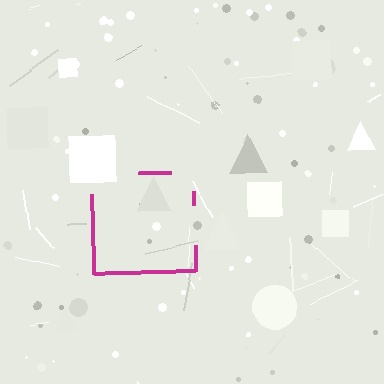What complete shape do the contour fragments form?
The contour fragments form a square.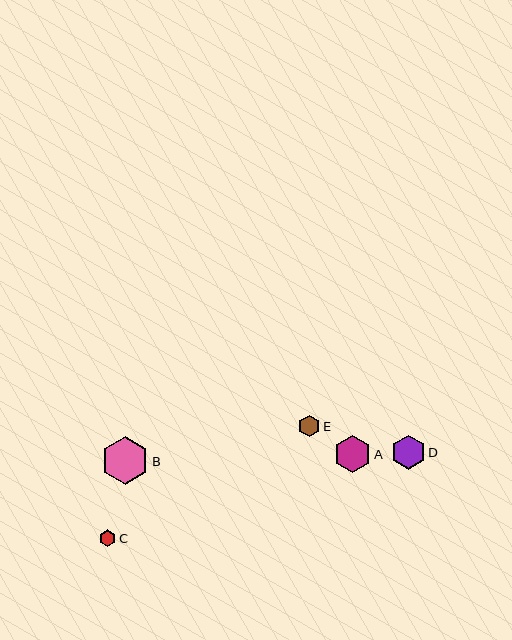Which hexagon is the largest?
Hexagon B is the largest with a size of approximately 48 pixels.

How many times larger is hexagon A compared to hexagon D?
Hexagon A is approximately 1.1 times the size of hexagon D.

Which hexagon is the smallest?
Hexagon C is the smallest with a size of approximately 16 pixels.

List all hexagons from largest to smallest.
From largest to smallest: B, A, D, E, C.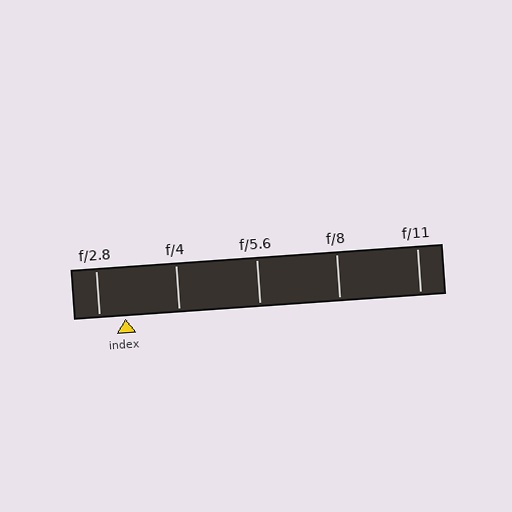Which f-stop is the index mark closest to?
The index mark is closest to f/2.8.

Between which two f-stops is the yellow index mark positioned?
The index mark is between f/2.8 and f/4.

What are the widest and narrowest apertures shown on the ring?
The widest aperture shown is f/2.8 and the narrowest is f/11.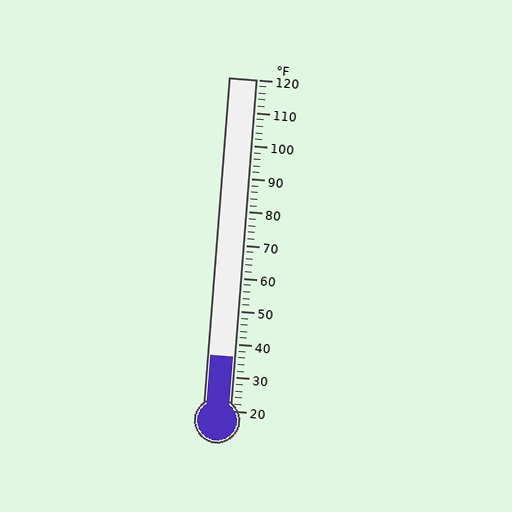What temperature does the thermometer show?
The thermometer shows approximately 36°F.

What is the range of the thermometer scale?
The thermometer scale ranges from 20°F to 120°F.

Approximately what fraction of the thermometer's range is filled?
The thermometer is filled to approximately 15% of its range.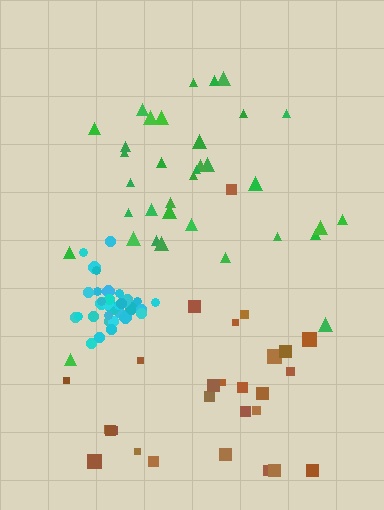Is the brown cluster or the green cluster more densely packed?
Green.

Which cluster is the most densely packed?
Cyan.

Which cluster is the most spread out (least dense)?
Brown.